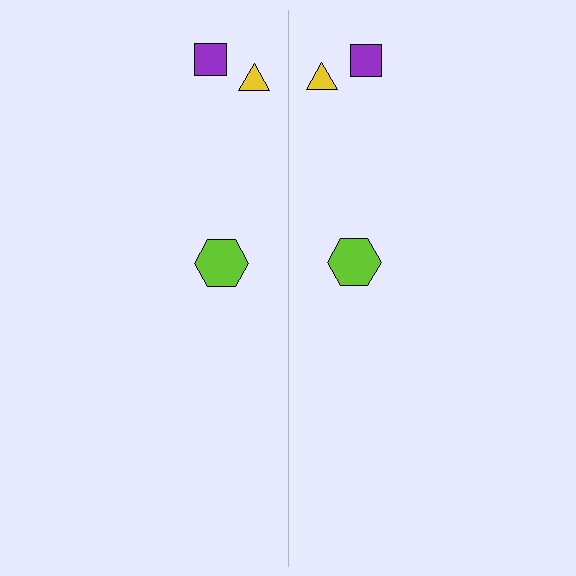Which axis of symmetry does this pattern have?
The pattern has a vertical axis of symmetry running through the center of the image.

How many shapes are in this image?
There are 6 shapes in this image.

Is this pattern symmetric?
Yes, this pattern has bilateral (reflection) symmetry.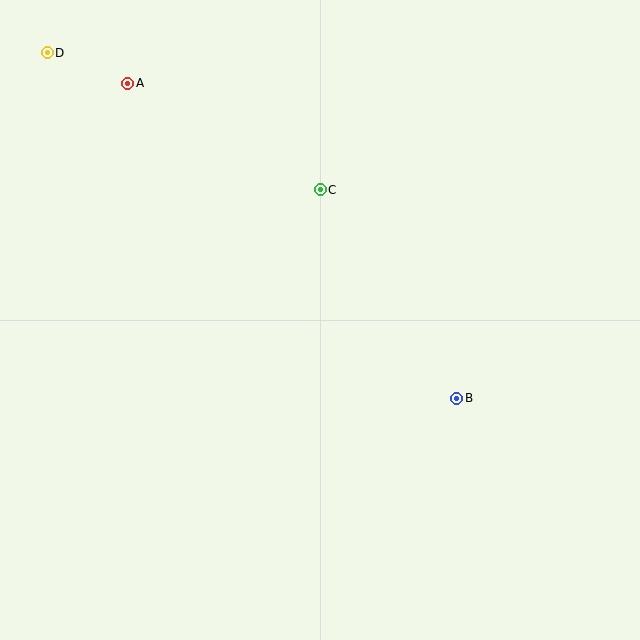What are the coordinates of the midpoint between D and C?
The midpoint between D and C is at (184, 121).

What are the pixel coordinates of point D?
Point D is at (47, 53).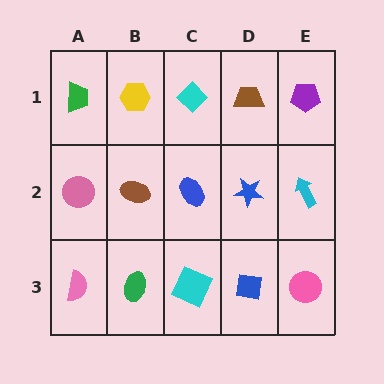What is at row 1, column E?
A purple pentagon.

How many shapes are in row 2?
5 shapes.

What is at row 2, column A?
A pink circle.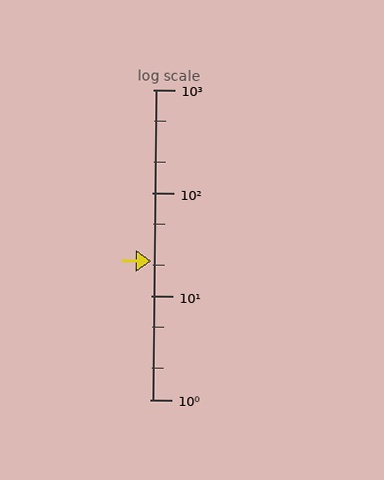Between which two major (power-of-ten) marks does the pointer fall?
The pointer is between 10 and 100.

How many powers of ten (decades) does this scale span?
The scale spans 3 decades, from 1 to 1000.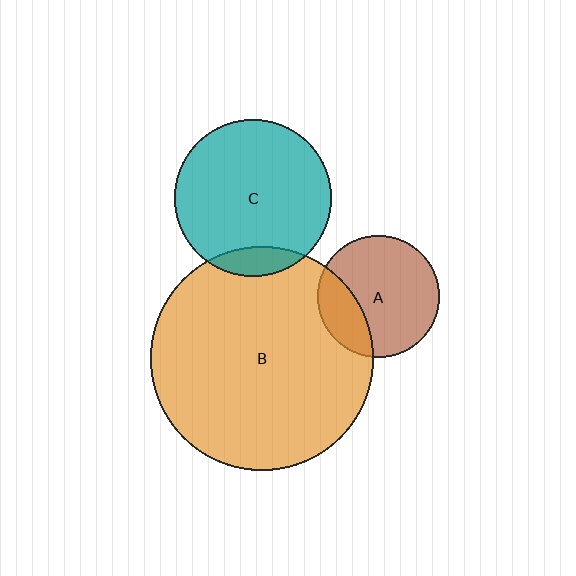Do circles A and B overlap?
Yes.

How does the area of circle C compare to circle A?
Approximately 1.7 times.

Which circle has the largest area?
Circle B (orange).